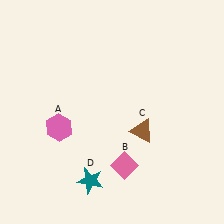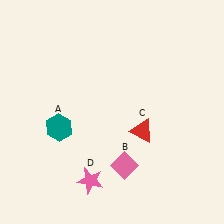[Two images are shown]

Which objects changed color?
A changed from pink to teal. C changed from brown to red. D changed from teal to pink.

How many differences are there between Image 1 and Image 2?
There are 3 differences between the two images.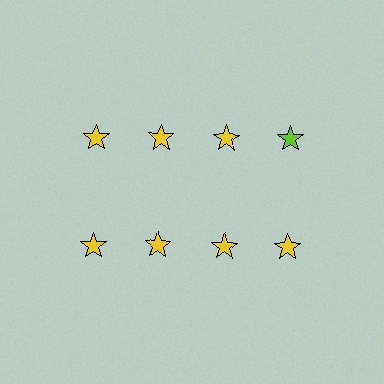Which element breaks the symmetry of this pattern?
The lime star in the top row, second from right column breaks the symmetry. All other shapes are yellow stars.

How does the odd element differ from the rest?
It has a different color: lime instead of yellow.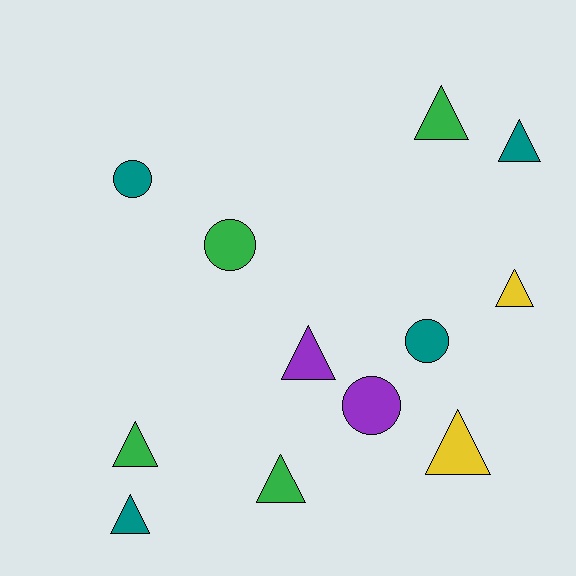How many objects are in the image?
There are 12 objects.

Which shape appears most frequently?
Triangle, with 8 objects.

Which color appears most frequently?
Teal, with 4 objects.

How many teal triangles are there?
There are 2 teal triangles.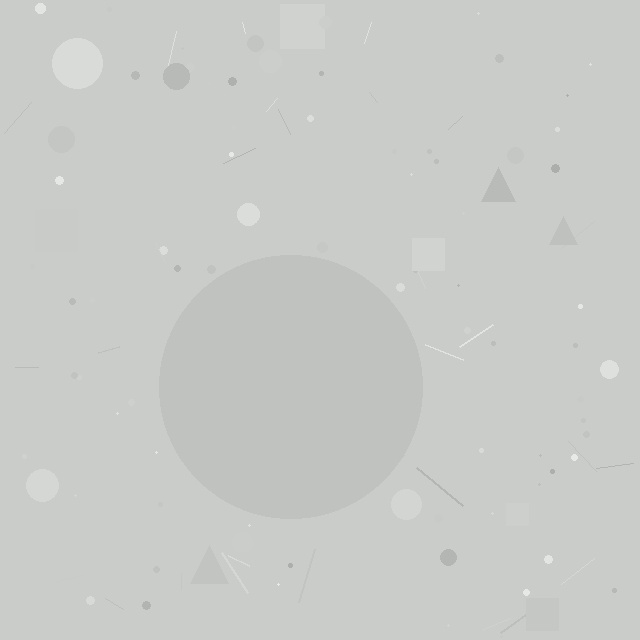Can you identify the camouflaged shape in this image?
The camouflaged shape is a circle.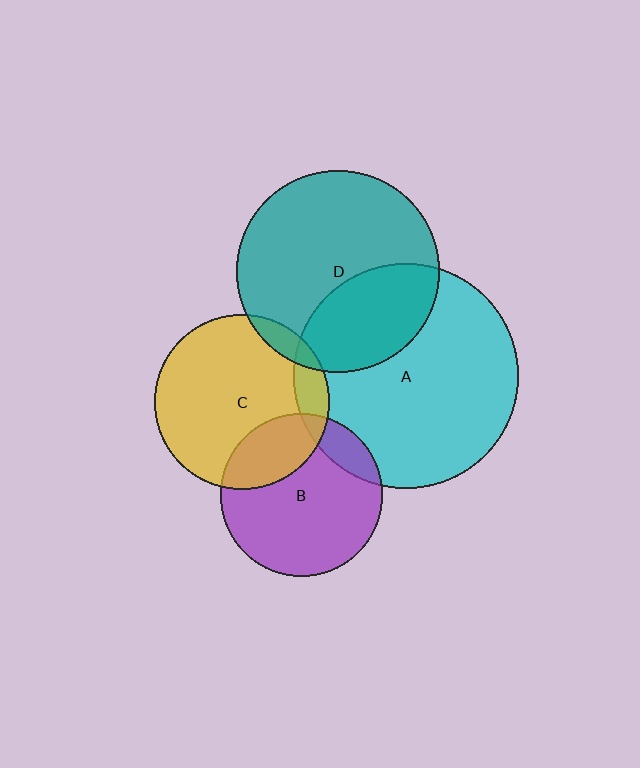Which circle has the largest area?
Circle A (cyan).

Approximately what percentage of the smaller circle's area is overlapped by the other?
Approximately 15%.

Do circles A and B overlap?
Yes.